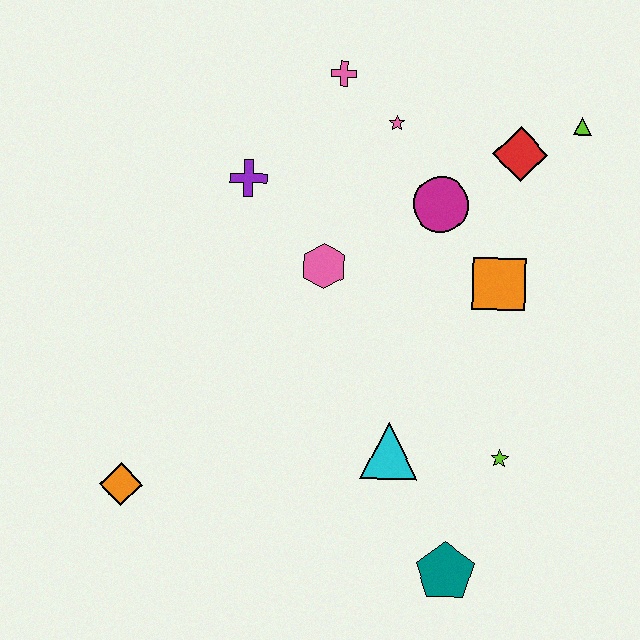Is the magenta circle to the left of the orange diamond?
No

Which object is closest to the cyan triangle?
The lime star is closest to the cyan triangle.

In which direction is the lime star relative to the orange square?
The lime star is below the orange square.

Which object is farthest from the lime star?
The pink cross is farthest from the lime star.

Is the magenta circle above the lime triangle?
No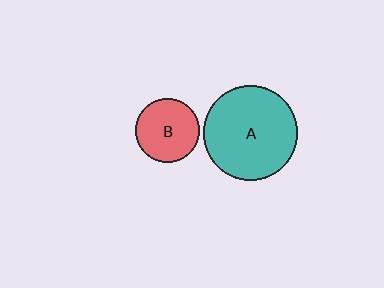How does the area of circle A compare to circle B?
Approximately 2.2 times.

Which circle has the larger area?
Circle A (teal).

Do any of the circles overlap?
No, none of the circles overlap.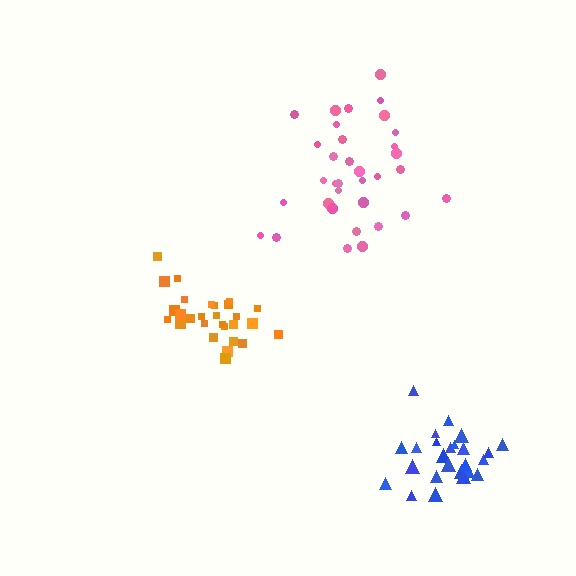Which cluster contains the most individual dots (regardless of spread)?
Pink (34).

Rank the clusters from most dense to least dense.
blue, orange, pink.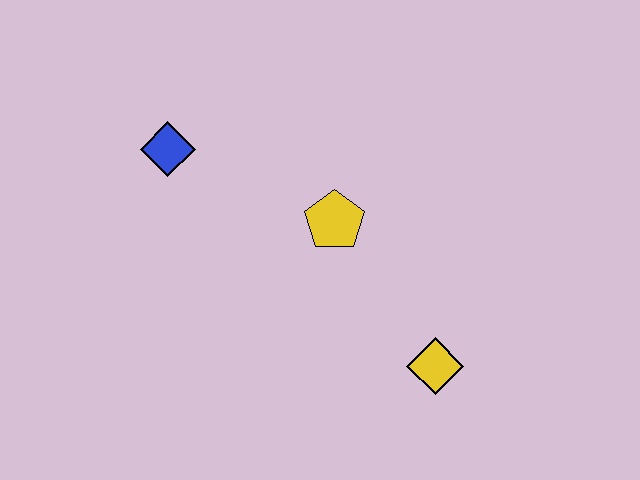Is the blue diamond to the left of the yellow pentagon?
Yes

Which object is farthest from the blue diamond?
The yellow diamond is farthest from the blue diamond.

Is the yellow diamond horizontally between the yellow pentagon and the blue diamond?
No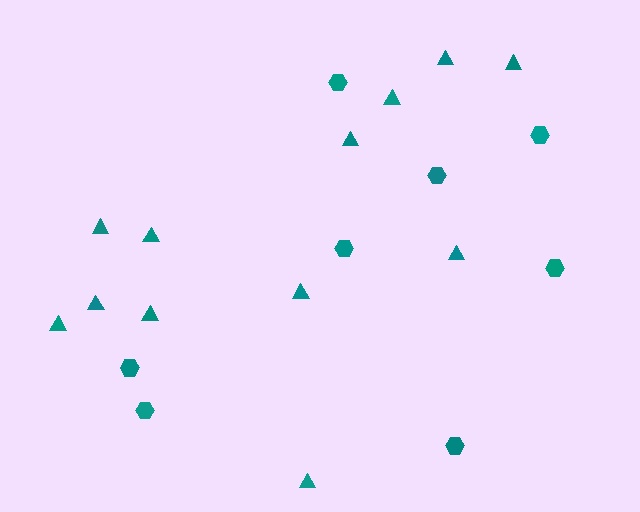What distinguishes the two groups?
There are 2 groups: one group of triangles (12) and one group of hexagons (8).